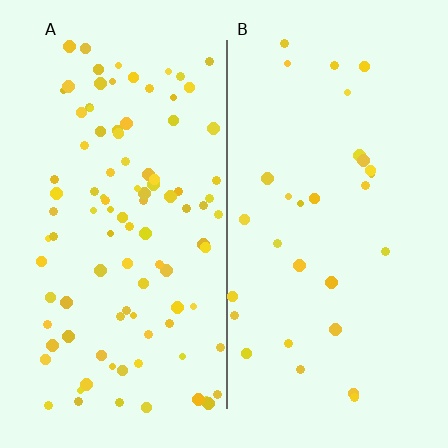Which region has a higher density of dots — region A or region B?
A (the left).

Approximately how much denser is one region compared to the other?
Approximately 3.3× — region A over region B.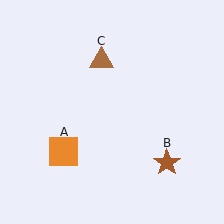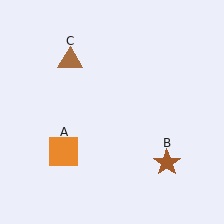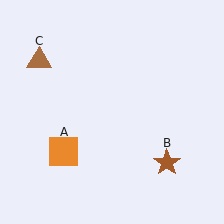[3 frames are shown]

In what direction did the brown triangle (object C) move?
The brown triangle (object C) moved left.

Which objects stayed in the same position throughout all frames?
Orange square (object A) and brown star (object B) remained stationary.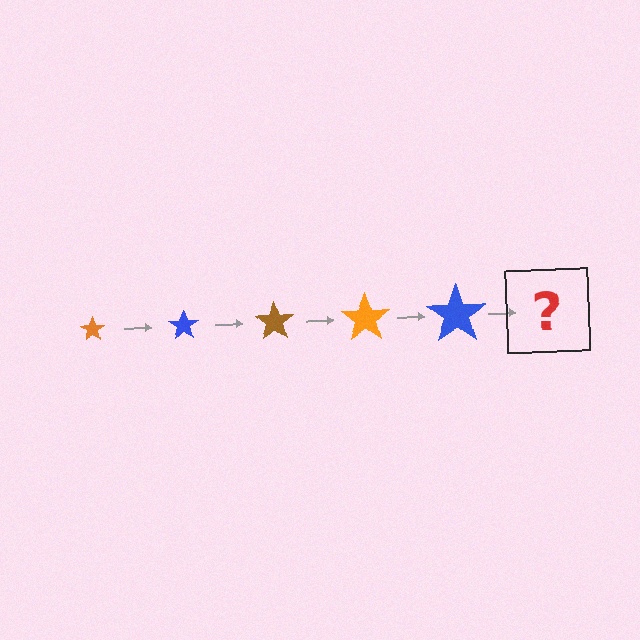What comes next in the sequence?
The next element should be a brown star, larger than the previous one.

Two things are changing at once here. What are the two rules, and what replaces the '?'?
The two rules are that the star grows larger each step and the color cycles through orange, blue, and brown. The '?' should be a brown star, larger than the previous one.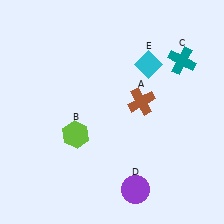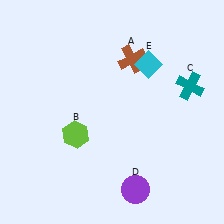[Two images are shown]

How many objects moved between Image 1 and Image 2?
2 objects moved between the two images.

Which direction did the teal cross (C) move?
The teal cross (C) moved down.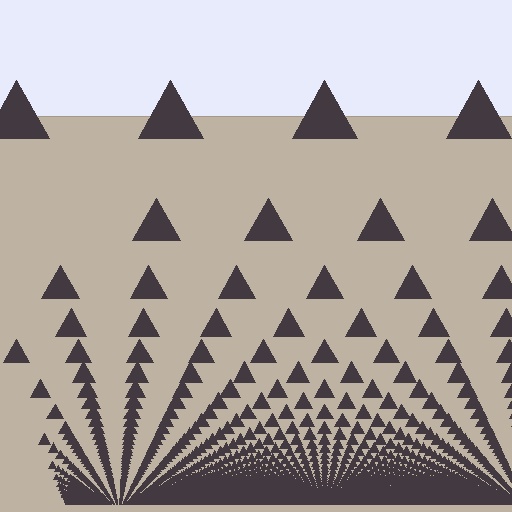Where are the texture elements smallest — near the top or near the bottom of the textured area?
Near the bottom.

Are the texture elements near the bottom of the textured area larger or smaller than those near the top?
Smaller. The gradient is inverted — elements near the bottom are smaller and denser.